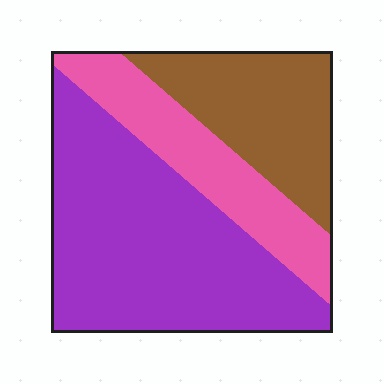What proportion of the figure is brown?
Brown takes up about one quarter (1/4) of the figure.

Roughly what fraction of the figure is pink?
Pink takes up about one fifth (1/5) of the figure.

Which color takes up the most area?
Purple, at roughly 50%.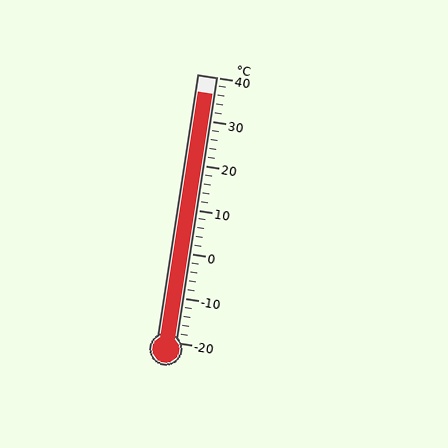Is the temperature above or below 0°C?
The temperature is above 0°C.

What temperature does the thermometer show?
The thermometer shows approximately 36°C.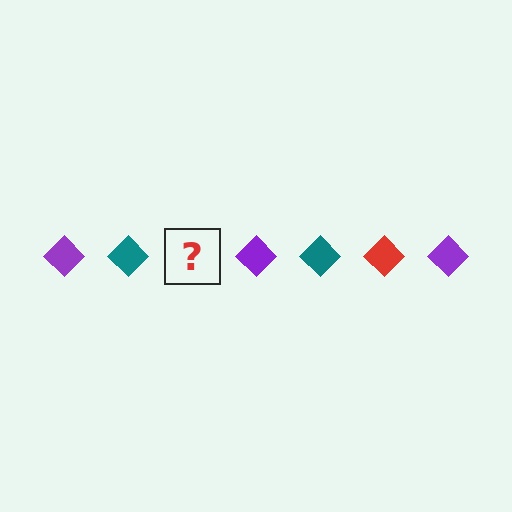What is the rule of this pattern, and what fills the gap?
The rule is that the pattern cycles through purple, teal, red diamonds. The gap should be filled with a red diamond.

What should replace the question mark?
The question mark should be replaced with a red diamond.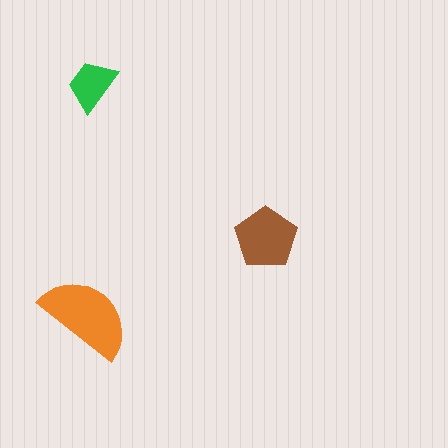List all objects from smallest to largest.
The green trapezoid, the brown pentagon, the orange semicircle.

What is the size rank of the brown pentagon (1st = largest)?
2nd.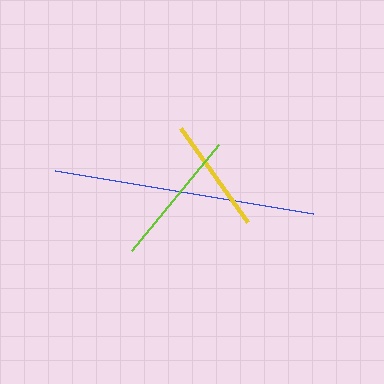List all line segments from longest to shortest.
From longest to shortest: blue, lime, yellow.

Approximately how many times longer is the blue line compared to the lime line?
The blue line is approximately 1.9 times the length of the lime line.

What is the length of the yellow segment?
The yellow segment is approximately 115 pixels long.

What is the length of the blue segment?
The blue segment is approximately 262 pixels long.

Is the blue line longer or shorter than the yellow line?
The blue line is longer than the yellow line.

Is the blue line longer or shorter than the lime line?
The blue line is longer than the lime line.